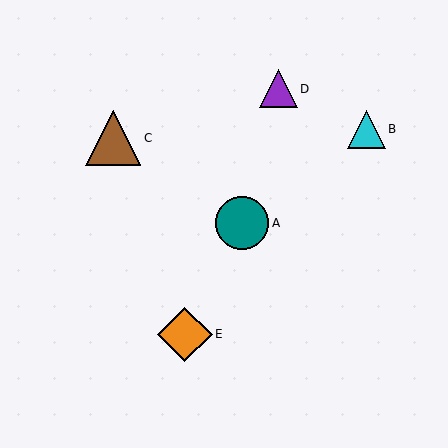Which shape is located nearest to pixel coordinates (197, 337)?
The orange diamond (labeled E) at (185, 334) is nearest to that location.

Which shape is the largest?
The brown triangle (labeled C) is the largest.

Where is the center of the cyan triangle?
The center of the cyan triangle is at (366, 129).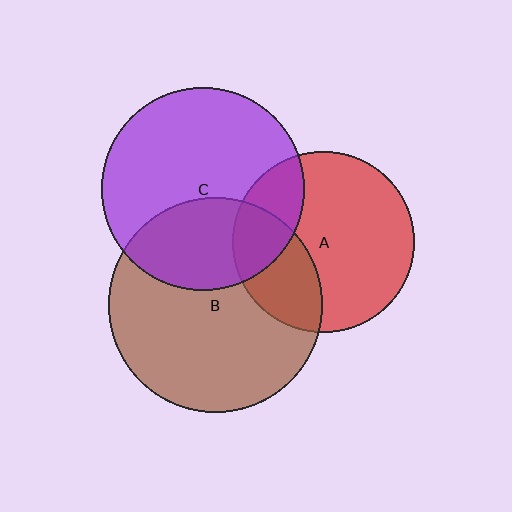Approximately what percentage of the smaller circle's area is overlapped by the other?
Approximately 25%.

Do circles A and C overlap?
Yes.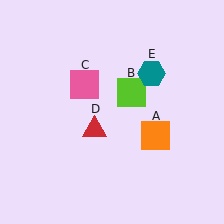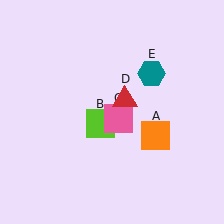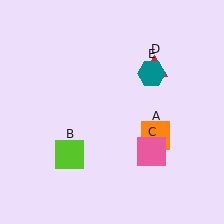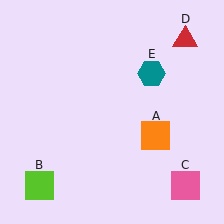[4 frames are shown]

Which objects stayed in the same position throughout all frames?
Orange square (object A) and teal hexagon (object E) remained stationary.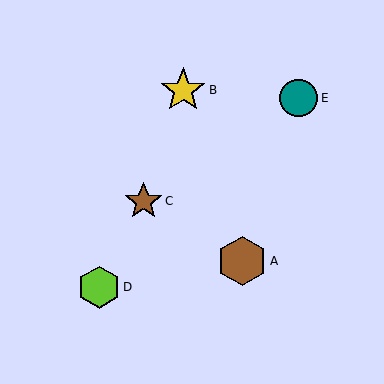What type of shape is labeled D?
Shape D is a lime hexagon.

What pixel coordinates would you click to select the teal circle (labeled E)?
Click at (299, 98) to select the teal circle E.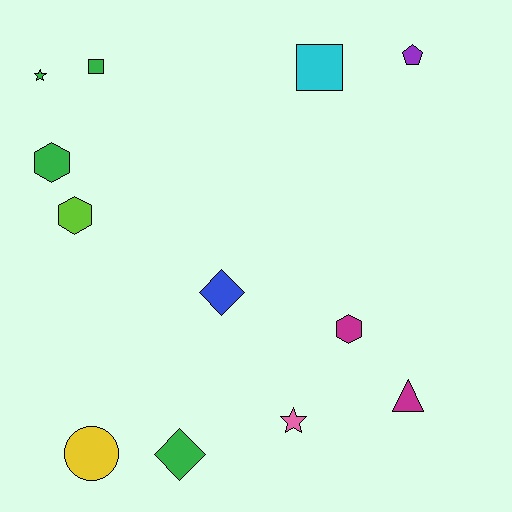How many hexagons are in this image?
There are 3 hexagons.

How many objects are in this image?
There are 12 objects.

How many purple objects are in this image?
There is 1 purple object.